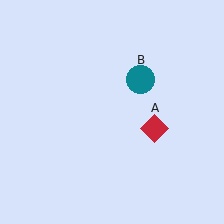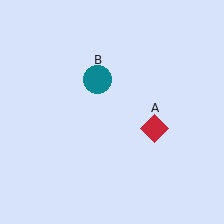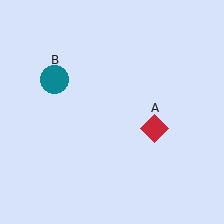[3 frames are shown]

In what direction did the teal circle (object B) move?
The teal circle (object B) moved left.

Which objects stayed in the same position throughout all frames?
Red diamond (object A) remained stationary.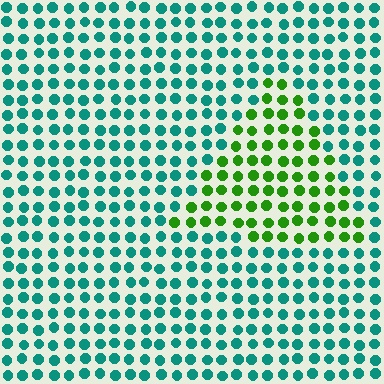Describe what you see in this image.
The image is filled with small teal elements in a uniform arrangement. A triangle-shaped region is visible where the elements are tinted to a slightly different hue, forming a subtle color boundary.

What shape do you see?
I see a triangle.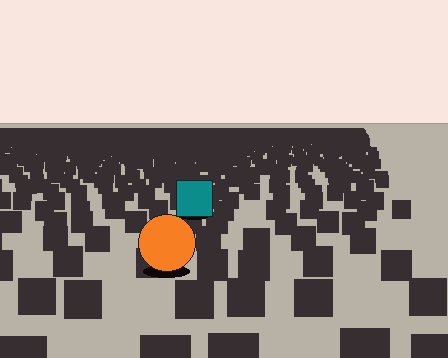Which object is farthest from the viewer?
The teal square is farthest from the viewer. It appears smaller and the ground texture around it is denser.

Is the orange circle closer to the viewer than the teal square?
Yes. The orange circle is closer — you can tell from the texture gradient: the ground texture is coarser near it.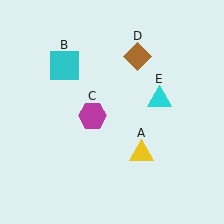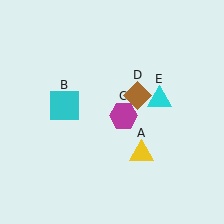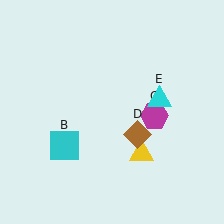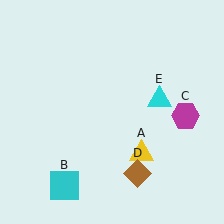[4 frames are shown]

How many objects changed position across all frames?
3 objects changed position: cyan square (object B), magenta hexagon (object C), brown diamond (object D).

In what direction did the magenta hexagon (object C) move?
The magenta hexagon (object C) moved right.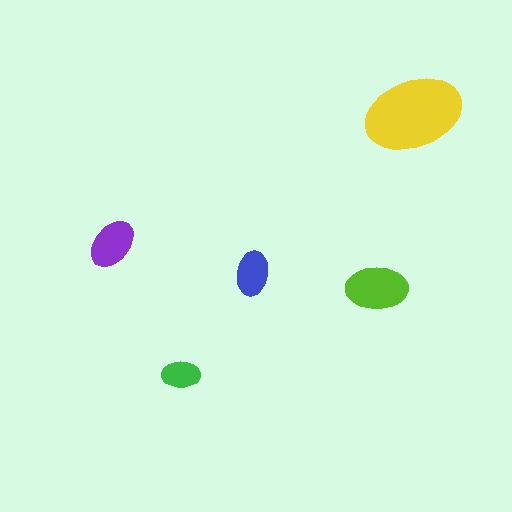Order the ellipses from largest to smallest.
the yellow one, the lime one, the purple one, the blue one, the green one.